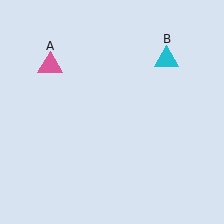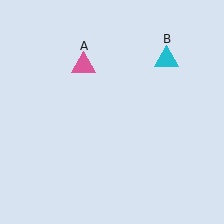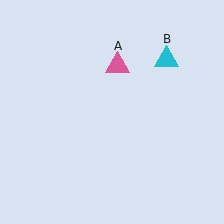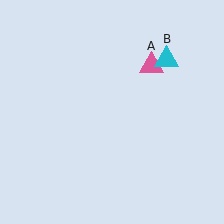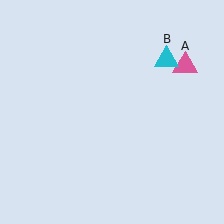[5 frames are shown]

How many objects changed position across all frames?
1 object changed position: pink triangle (object A).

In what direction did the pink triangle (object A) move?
The pink triangle (object A) moved right.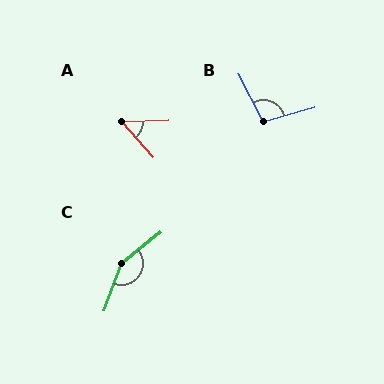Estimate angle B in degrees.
Approximately 102 degrees.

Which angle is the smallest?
A, at approximately 50 degrees.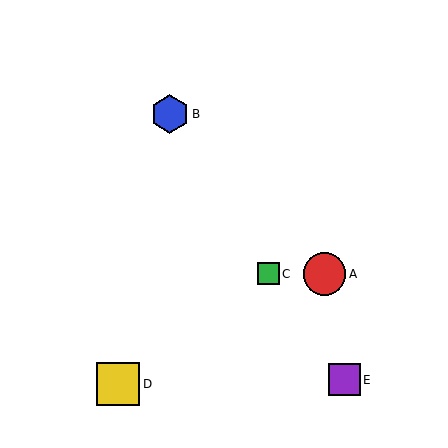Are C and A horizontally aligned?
Yes, both are at y≈274.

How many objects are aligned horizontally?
2 objects (A, C) are aligned horizontally.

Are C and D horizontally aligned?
No, C is at y≈274 and D is at y≈384.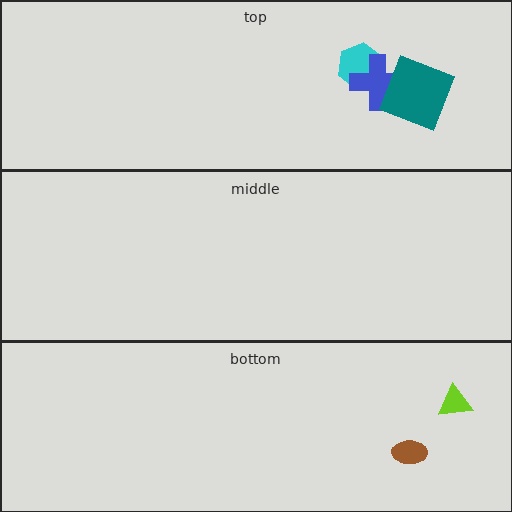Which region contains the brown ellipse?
The bottom region.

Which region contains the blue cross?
The top region.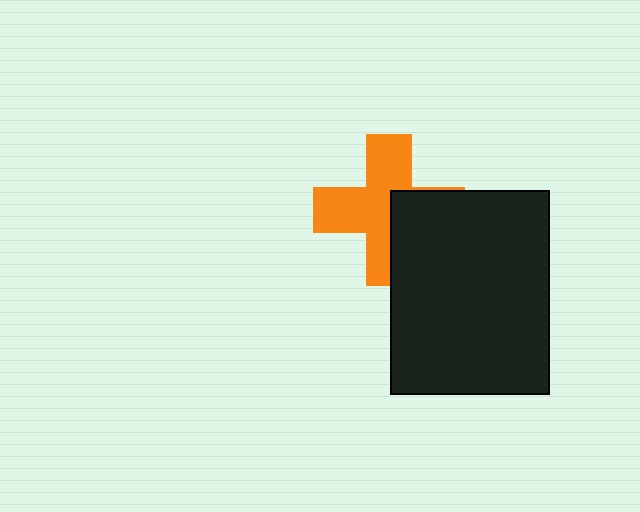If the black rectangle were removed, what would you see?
You would see the complete orange cross.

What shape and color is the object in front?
The object in front is a black rectangle.